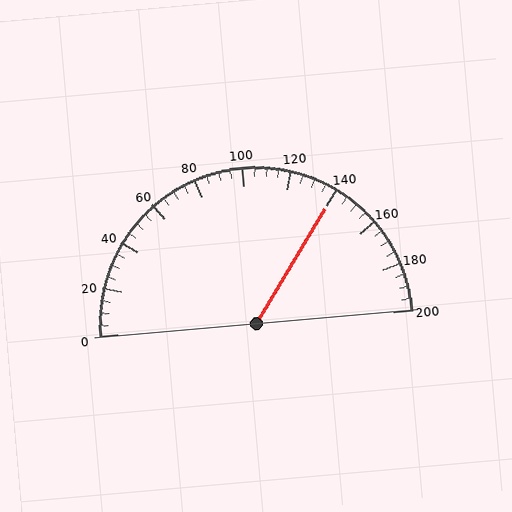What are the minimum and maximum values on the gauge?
The gauge ranges from 0 to 200.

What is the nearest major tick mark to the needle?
The nearest major tick mark is 140.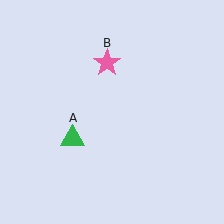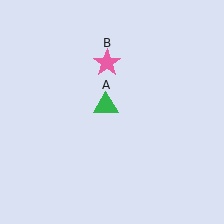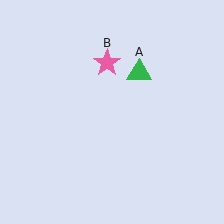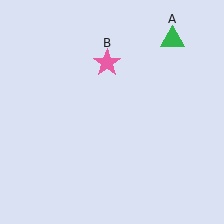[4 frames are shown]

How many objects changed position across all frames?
1 object changed position: green triangle (object A).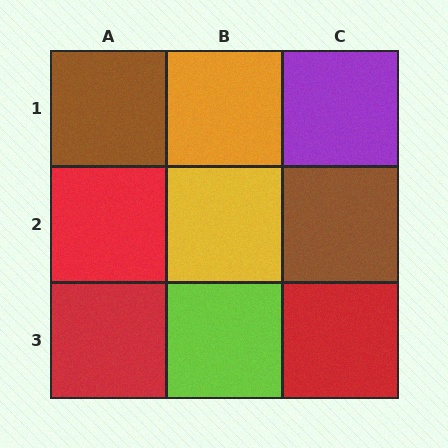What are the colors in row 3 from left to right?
Red, lime, red.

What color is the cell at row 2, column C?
Brown.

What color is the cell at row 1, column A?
Brown.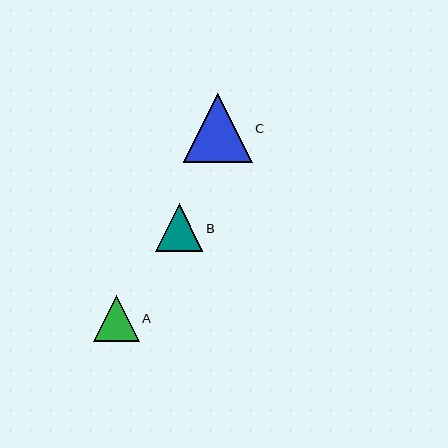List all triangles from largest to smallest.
From largest to smallest: C, B, A.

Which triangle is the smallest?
Triangle A is the smallest with a size of approximately 46 pixels.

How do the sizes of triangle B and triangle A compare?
Triangle B and triangle A are approximately the same size.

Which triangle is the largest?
Triangle C is the largest with a size of approximately 69 pixels.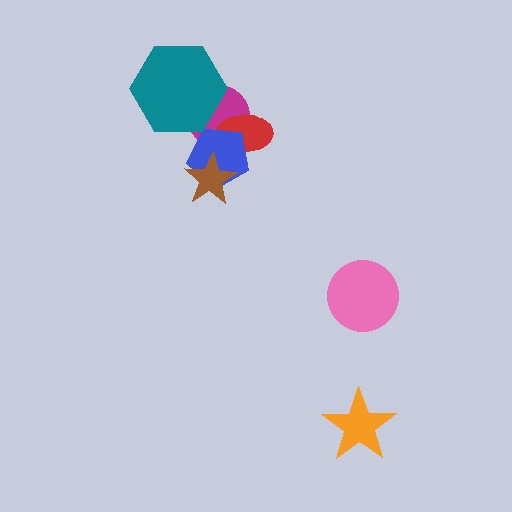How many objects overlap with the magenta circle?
3 objects overlap with the magenta circle.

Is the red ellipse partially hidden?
Yes, it is partially covered by another shape.